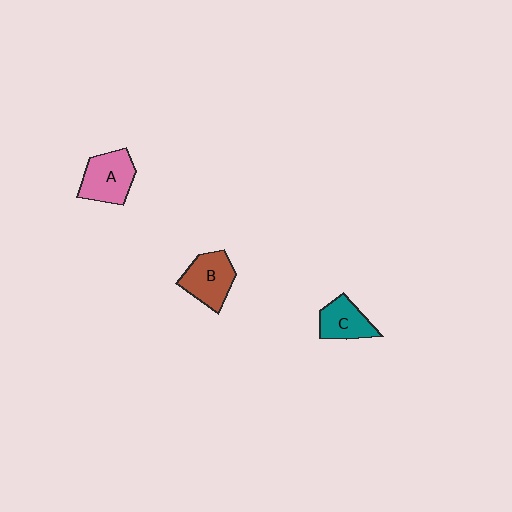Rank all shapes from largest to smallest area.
From largest to smallest: A (pink), B (brown), C (teal).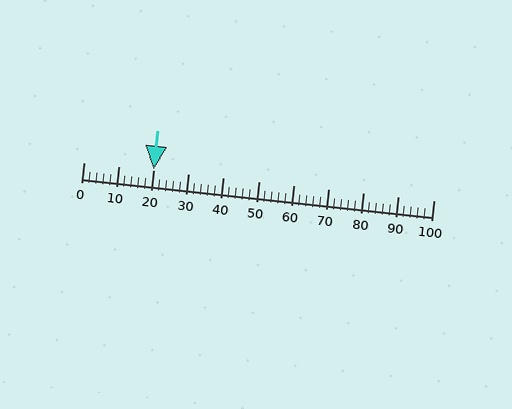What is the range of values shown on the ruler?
The ruler shows values from 0 to 100.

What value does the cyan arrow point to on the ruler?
The cyan arrow points to approximately 20.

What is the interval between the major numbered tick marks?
The major tick marks are spaced 10 units apart.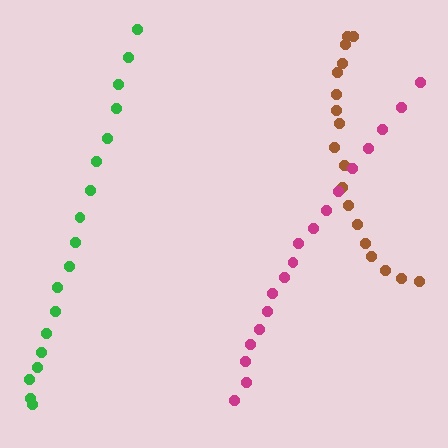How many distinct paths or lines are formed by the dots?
There are 3 distinct paths.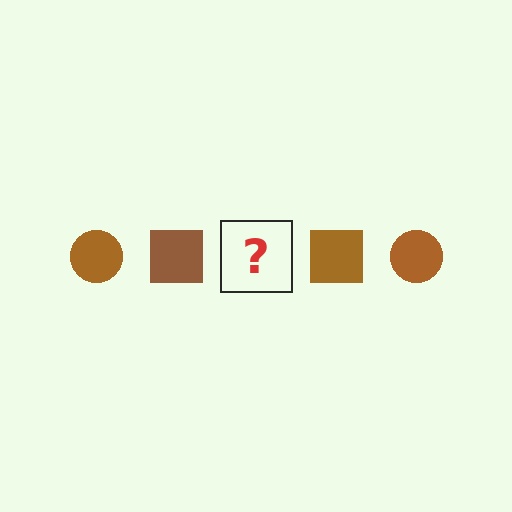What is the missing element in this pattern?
The missing element is a brown circle.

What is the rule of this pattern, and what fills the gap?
The rule is that the pattern cycles through circle, square shapes in brown. The gap should be filled with a brown circle.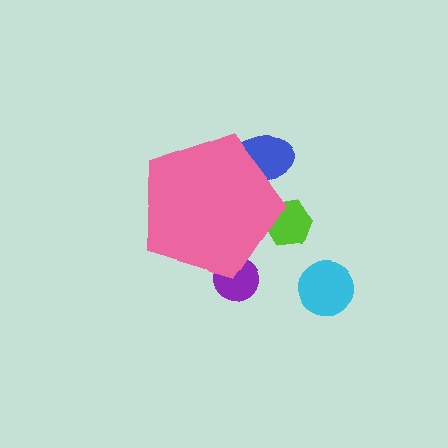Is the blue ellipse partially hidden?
Yes, the blue ellipse is partially hidden behind the pink pentagon.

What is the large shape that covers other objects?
A pink pentagon.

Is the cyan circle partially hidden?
No, the cyan circle is fully visible.